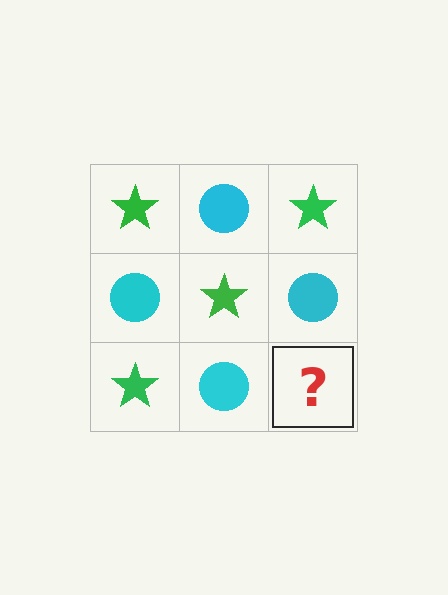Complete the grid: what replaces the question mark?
The question mark should be replaced with a green star.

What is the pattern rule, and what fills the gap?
The rule is that it alternates green star and cyan circle in a checkerboard pattern. The gap should be filled with a green star.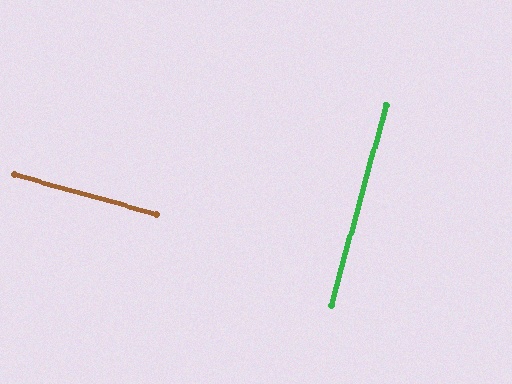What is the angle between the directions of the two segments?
Approximately 90 degrees.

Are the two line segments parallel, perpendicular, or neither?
Perpendicular — they meet at approximately 90°.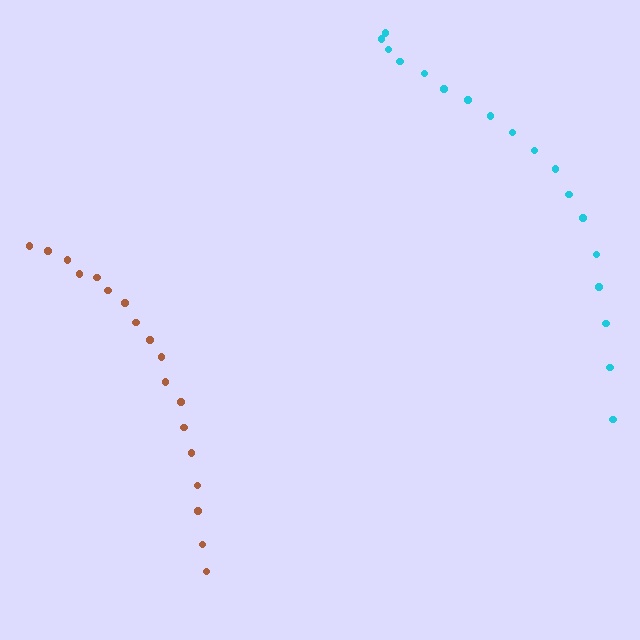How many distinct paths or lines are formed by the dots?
There are 2 distinct paths.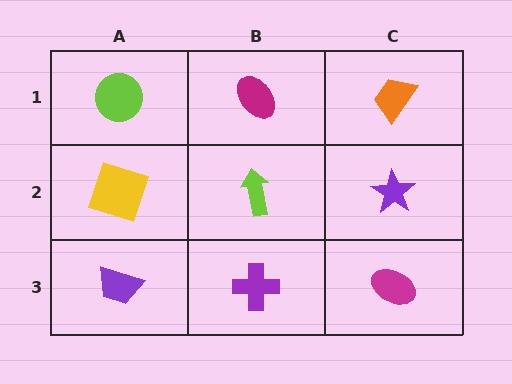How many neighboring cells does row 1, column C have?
2.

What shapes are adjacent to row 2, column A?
A lime circle (row 1, column A), a purple trapezoid (row 3, column A), a lime arrow (row 2, column B).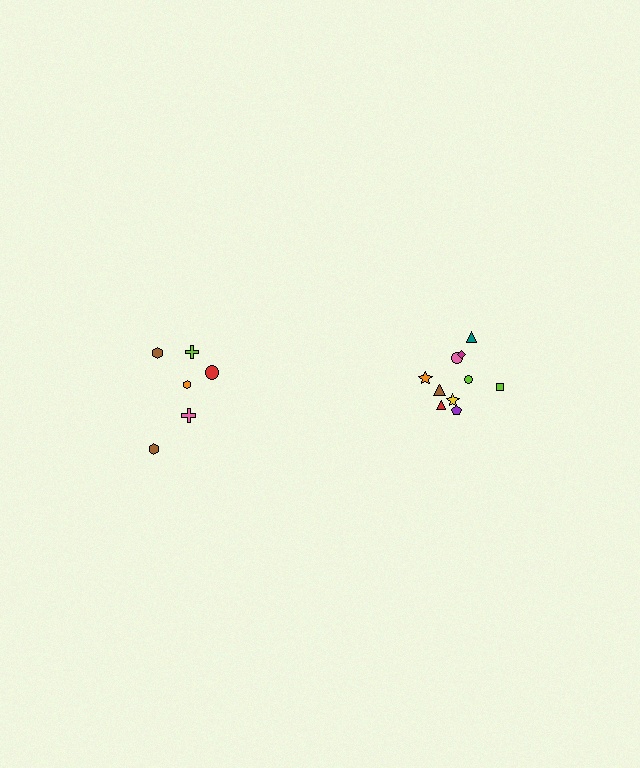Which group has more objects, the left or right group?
The right group.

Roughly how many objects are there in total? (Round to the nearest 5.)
Roughly 15 objects in total.